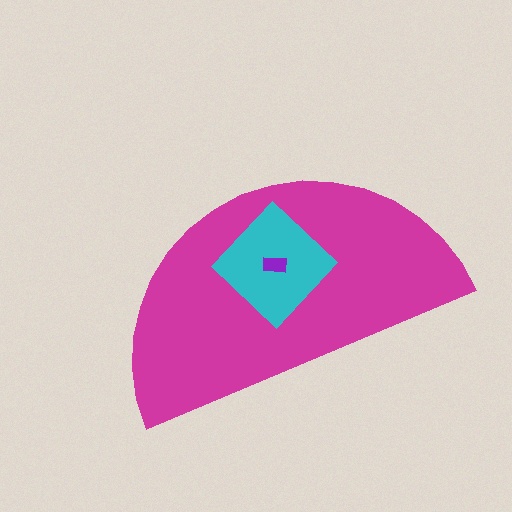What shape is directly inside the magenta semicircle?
The cyan diamond.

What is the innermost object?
The purple rectangle.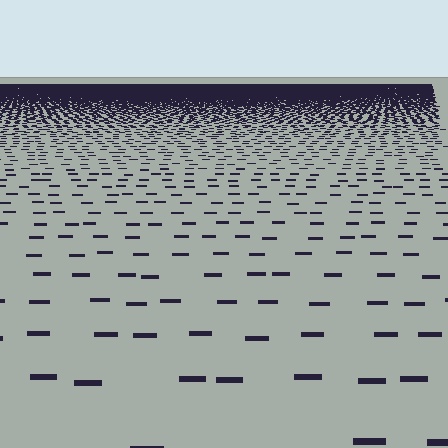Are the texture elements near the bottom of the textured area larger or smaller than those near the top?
Larger. Near the bottom, elements are closer to the viewer and appear at a bigger on-screen size.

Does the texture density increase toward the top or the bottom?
Density increases toward the top.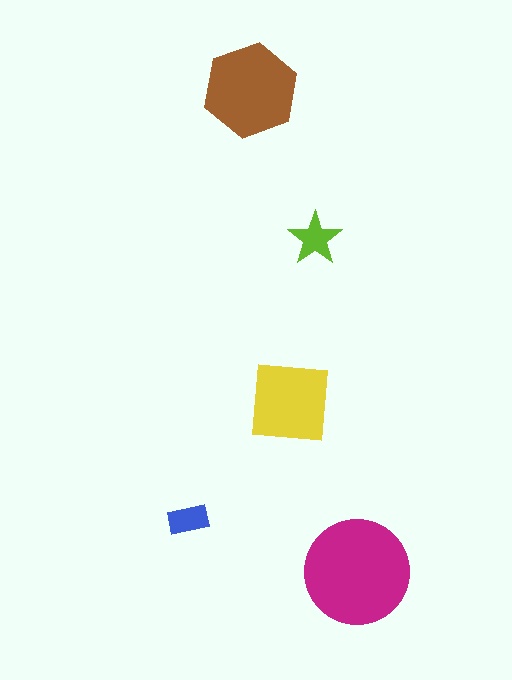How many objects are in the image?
There are 5 objects in the image.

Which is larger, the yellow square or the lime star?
The yellow square.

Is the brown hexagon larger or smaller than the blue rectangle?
Larger.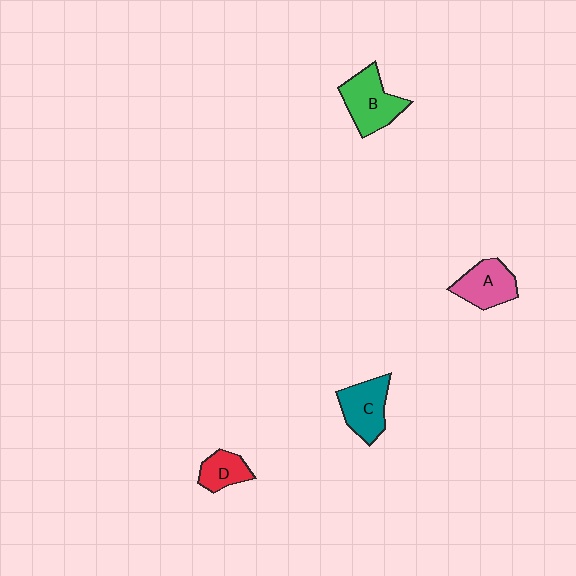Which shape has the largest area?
Shape B (green).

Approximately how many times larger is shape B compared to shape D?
Approximately 1.7 times.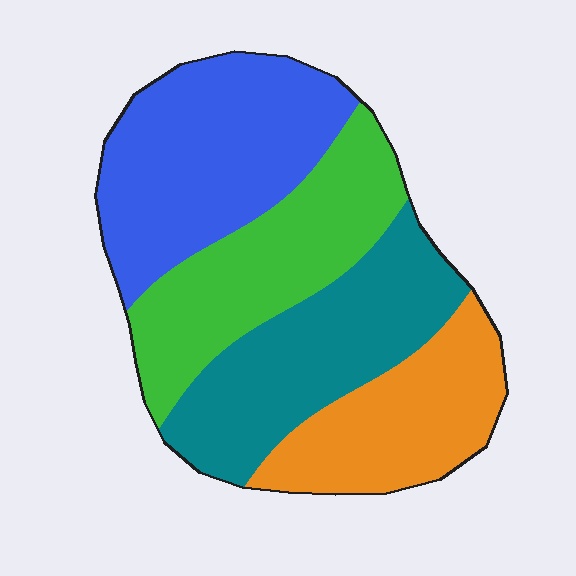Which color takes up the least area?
Orange, at roughly 20%.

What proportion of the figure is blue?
Blue covers roughly 30% of the figure.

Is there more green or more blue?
Blue.